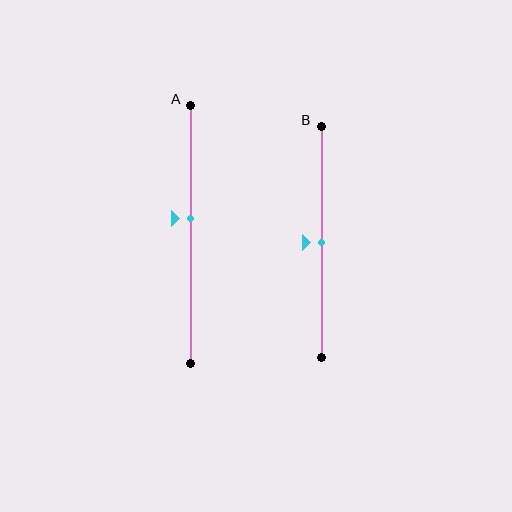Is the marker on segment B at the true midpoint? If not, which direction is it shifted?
Yes, the marker on segment B is at the true midpoint.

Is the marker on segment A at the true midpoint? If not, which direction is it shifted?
No, the marker on segment A is shifted upward by about 6% of the segment length.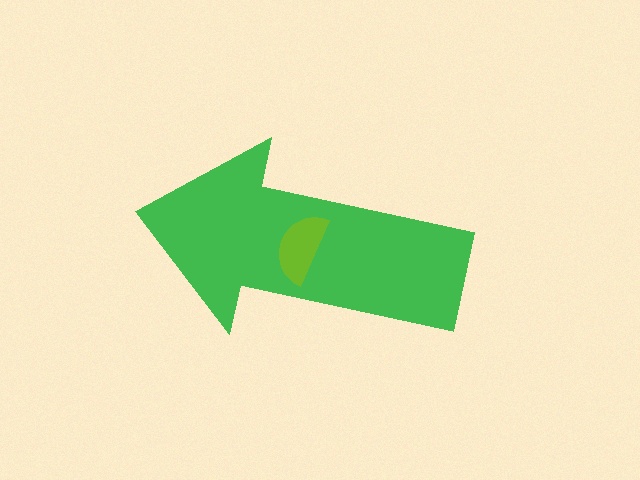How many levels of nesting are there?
2.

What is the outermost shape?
The green arrow.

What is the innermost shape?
The lime semicircle.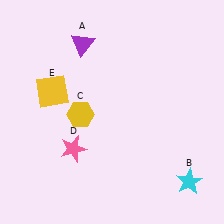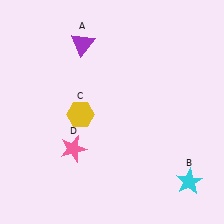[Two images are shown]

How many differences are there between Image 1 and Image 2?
There is 1 difference between the two images.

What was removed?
The yellow square (E) was removed in Image 2.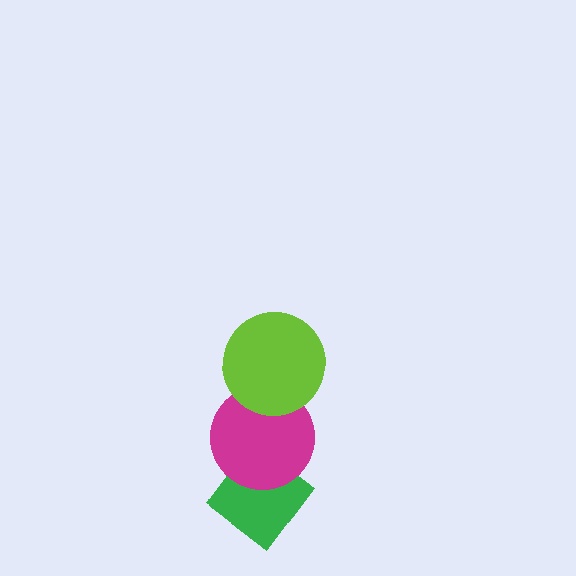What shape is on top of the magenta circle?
The lime circle is on top of the magenta circle.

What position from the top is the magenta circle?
The magenta circle is 2nd from the top.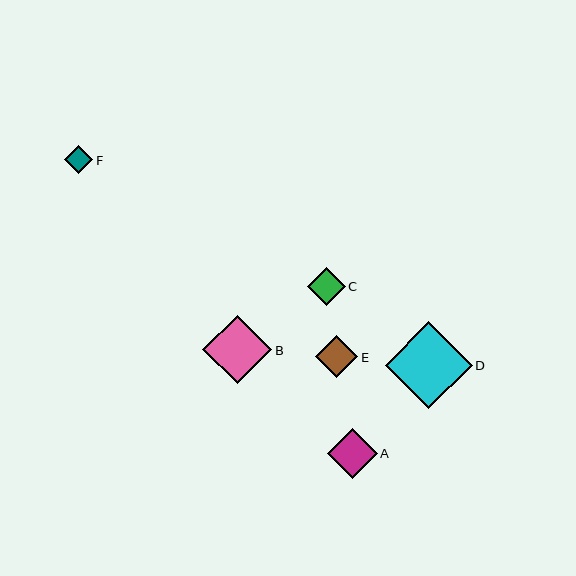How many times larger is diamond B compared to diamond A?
Diamond B is approximately 1.4 times the size of diamond A.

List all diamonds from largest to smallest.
From largest to smallest: D, B, A, E, C, F.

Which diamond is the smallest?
Diamond F is the smallest with a size of approximately 28 pixels.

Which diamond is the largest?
Diamond D is the largest with a size of approximately 87 pixels.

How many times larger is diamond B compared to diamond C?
Diamond B is approximately 1.8 times the size of diamond C.